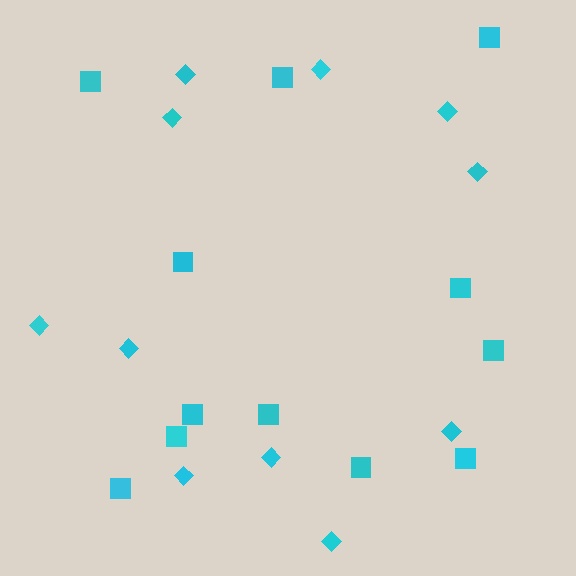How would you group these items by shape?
There are 2 groups: one group of diamonds (11) and one group of squares (12).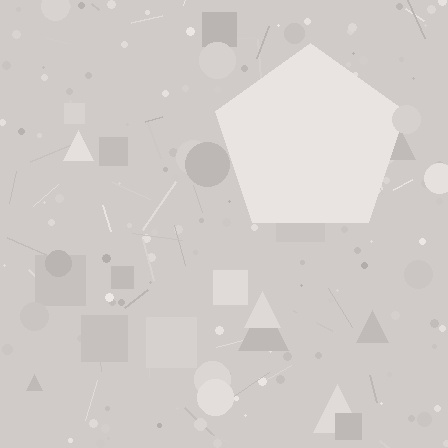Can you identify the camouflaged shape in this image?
The camouflaged shape is a pentagon.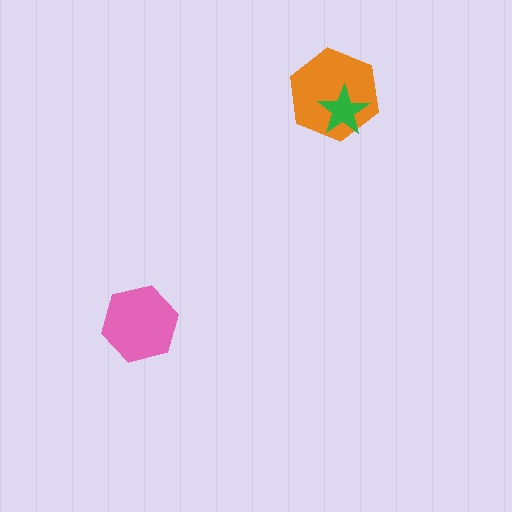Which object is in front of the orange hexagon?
The green star is in front of the orange hexagon.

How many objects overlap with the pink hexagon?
0 objects overlap with the pink hexagon.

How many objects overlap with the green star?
1 object overlaps with the green star.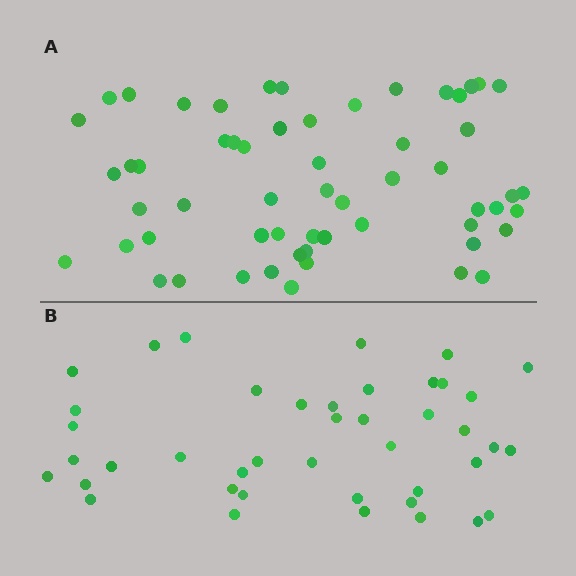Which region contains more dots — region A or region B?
Region A (the top region) has more dots.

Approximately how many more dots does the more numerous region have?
Region A has approximately 15 more dots than region B.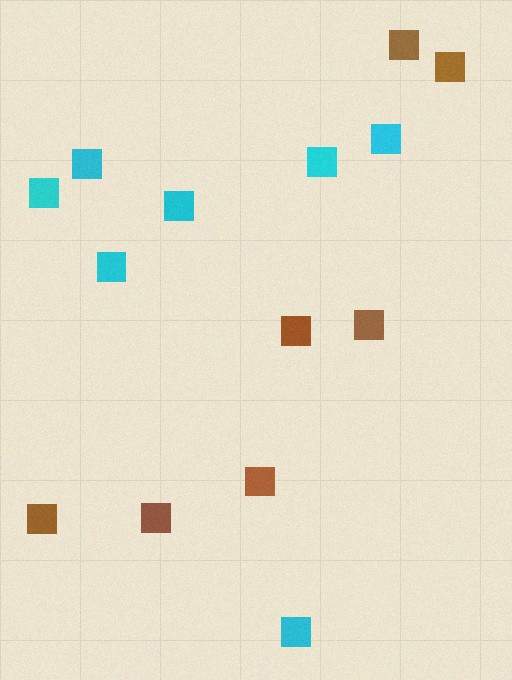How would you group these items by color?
There are 2 groups: one group of cyan squares (7) and one group of brown squares (7).